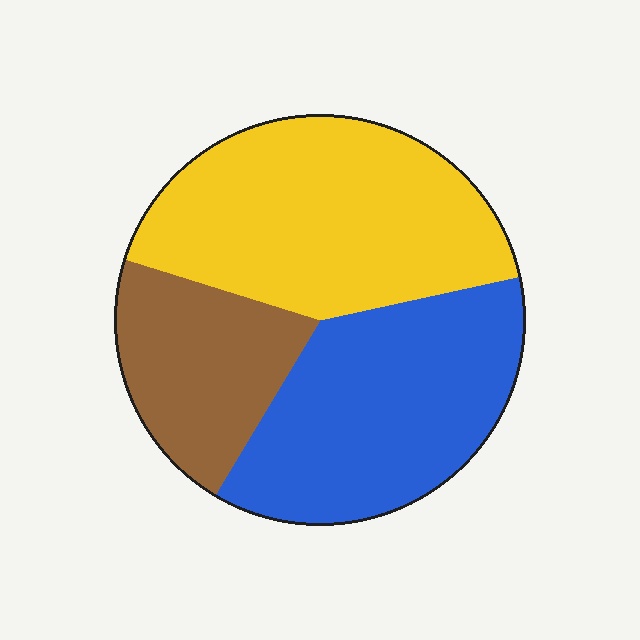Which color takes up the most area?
Yellow, at roughly 40%.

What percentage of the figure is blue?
Blue covers around 35% of the figure.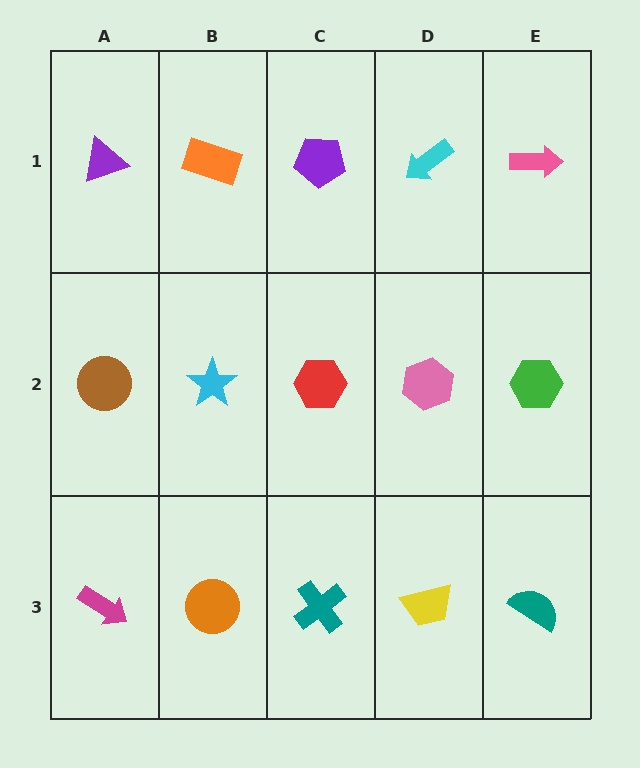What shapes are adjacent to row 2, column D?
A cyan arrow (row 1, column D), a yellow trapezoid (row 3, column D), a red hexagon (row 2, column C), a green hexagon (row 2, column E).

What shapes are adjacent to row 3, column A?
A brown circle (row 2, column A), an orange circle (row 3, column B).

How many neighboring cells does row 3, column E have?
2.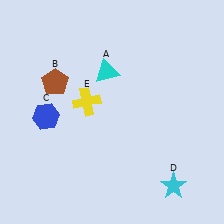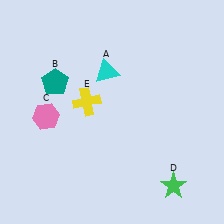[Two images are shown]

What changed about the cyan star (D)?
In Image 1, D is cyan. In Image 2, it changed to green.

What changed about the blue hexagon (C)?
In Image 1, C is blue. In Image 2, it changed to pink.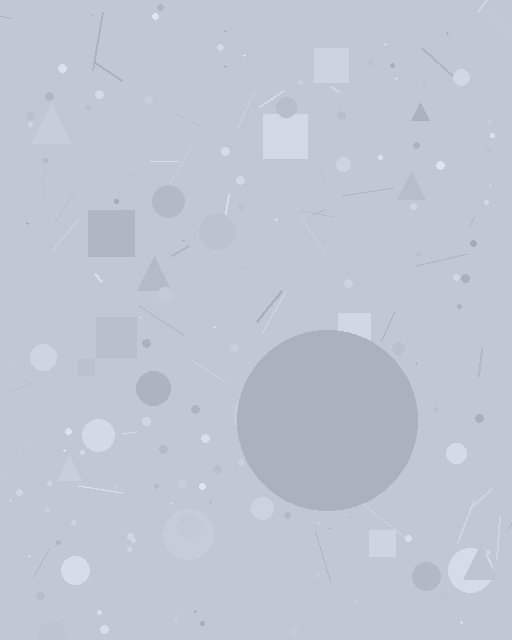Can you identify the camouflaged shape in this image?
The camouflaged shape is a circle.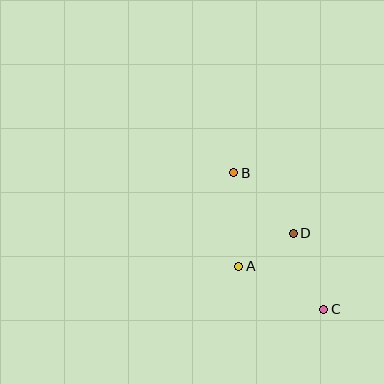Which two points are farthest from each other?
Points B and C are farthest from each other.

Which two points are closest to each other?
Points A and D are closest to each other.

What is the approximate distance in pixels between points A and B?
The distance between A and B is approximately 94 pixels.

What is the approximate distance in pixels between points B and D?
The distance between B and D is approximately 85 pixels.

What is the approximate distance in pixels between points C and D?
The distance between C and D is approximately 82 pixels.